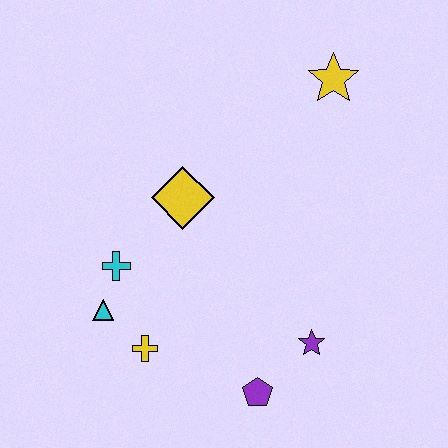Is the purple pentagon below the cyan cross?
Yes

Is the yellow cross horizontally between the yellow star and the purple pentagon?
No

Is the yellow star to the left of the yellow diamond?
No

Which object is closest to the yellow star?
The yellow diamond is closest to the yellow star.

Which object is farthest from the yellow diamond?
The purple pentagon is farthest from the yellow diamond.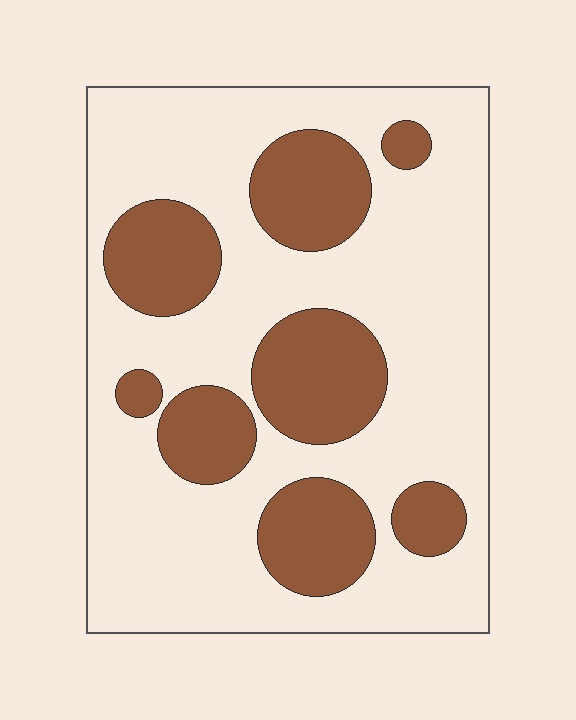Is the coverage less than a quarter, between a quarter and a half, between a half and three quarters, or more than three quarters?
Between a quarter and a half.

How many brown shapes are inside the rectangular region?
8.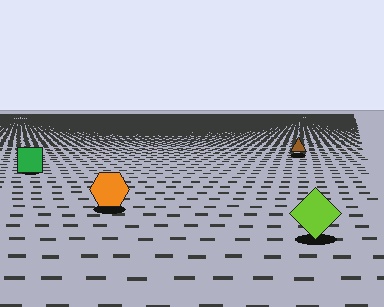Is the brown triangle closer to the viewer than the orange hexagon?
No. The orange hexagon is closer — you can tell from the texture gradient: the ground texture is coarser near it.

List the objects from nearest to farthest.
From nearest to farthest: the lime diamond, the orange hexagon, the green square, the brown triangle.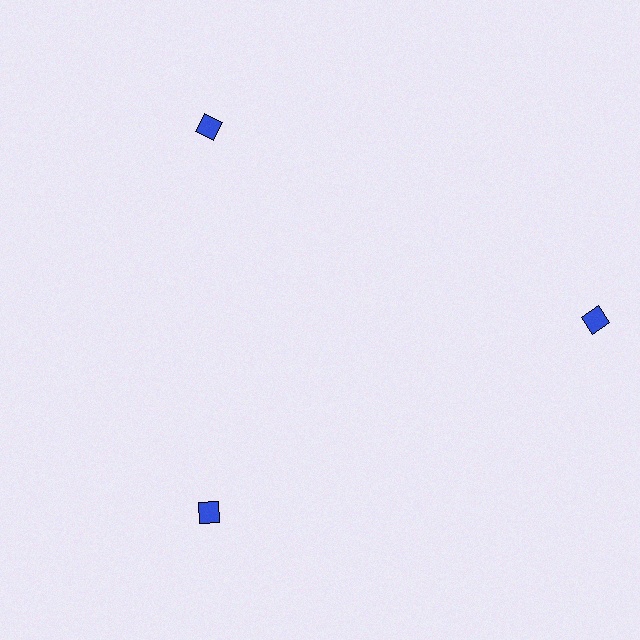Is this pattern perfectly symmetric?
No. The 3 blue diamonds are arranged in a ring, but one element near the 3 o'clock position is pushed outward from the center, breaking the 3-fold rotational symmetry.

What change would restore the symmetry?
The symmetry would be restored by moving it inward, back onto the ring so that all 3 diamonds sit at equal angles and equal distance from the center.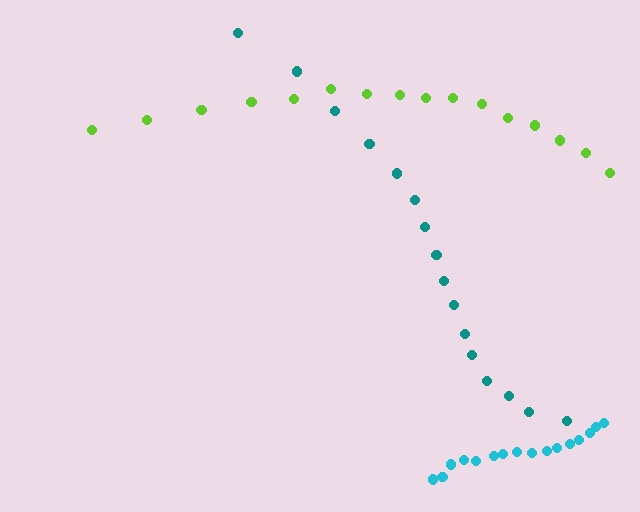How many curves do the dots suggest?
There are 3 distinct paths.